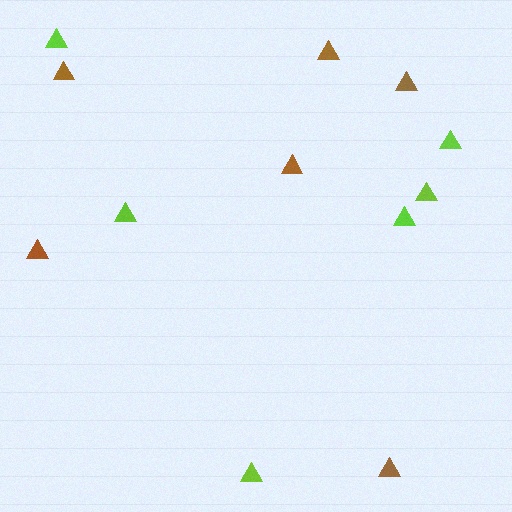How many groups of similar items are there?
There are 2 groups: one group of lime triangles (6) and one group of brown triangles (6).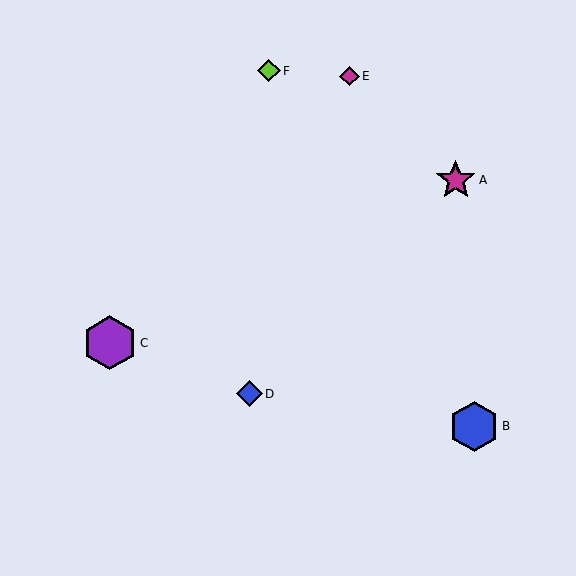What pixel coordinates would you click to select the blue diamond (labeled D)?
Click at (249, 394) to select the blue diamond D.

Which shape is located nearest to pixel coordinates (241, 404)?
The blue diamond (labeled D) at (249, 394) is nearest to that location.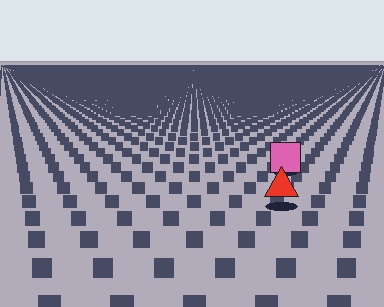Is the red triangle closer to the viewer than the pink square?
Yes. The red triangle is closer — you can tell from the texture gradient: the ground texture is coarser near it.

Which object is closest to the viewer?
The red triangle is closest. The texture marks near it are larger and more spread out.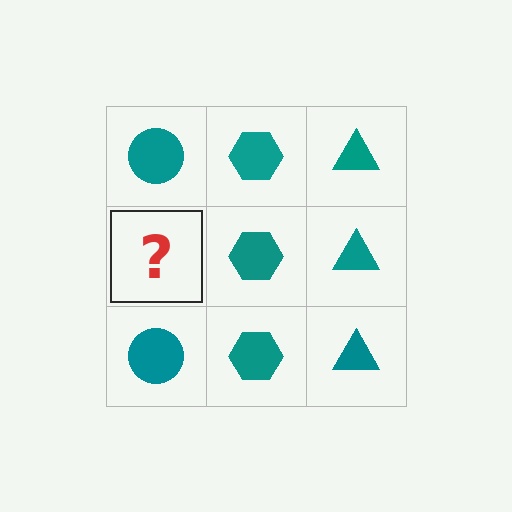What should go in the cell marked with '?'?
The missing cell should contain a teal circle.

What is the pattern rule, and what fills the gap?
The rule is that each column has a consistent shape. The gap should be filled with a teal circle.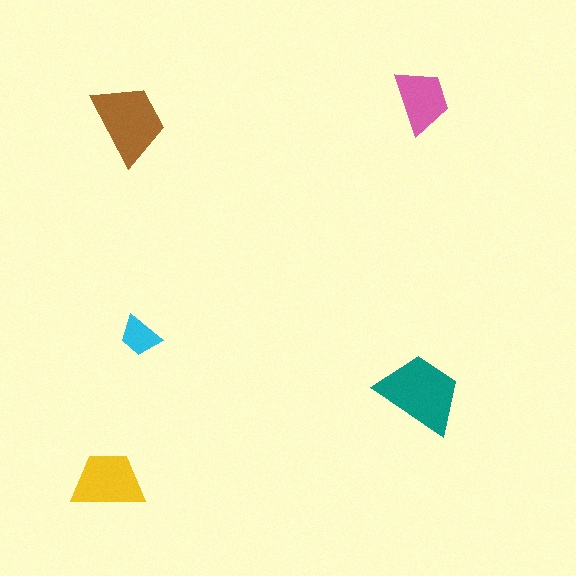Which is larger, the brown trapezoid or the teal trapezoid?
The teal one.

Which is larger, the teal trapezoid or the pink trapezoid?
The teal one.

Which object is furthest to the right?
The pink trapezoid is rightmost.